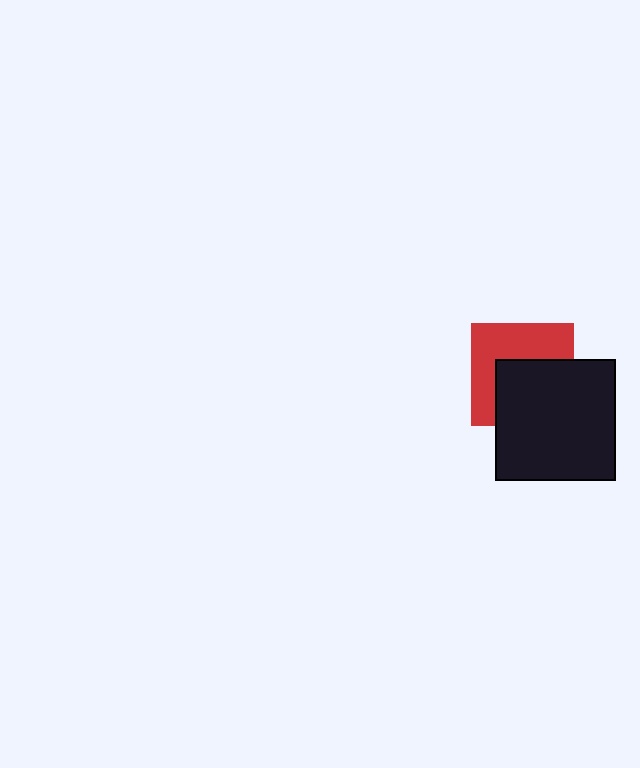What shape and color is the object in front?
The object in front is a black square.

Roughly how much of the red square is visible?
About half of it is visible (roughly 51%).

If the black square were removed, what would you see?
You would see the complete red square.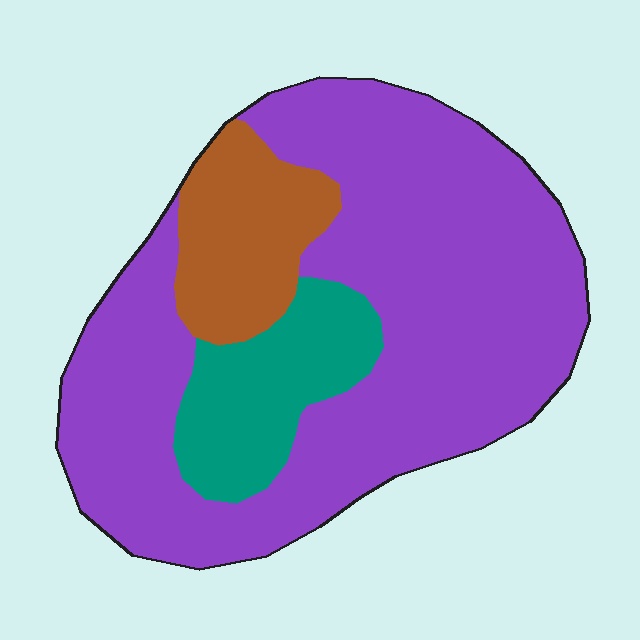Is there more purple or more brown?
Purple.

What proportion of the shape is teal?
Teal takes up about one sixth (1/6) of the shape.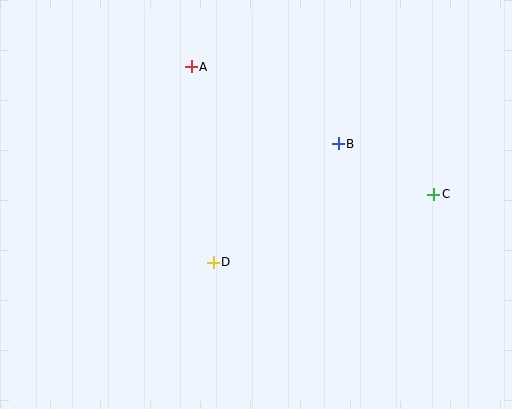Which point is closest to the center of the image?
Point D at (213, 262) is closest to the center.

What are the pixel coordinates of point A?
Point A is at (191, 67).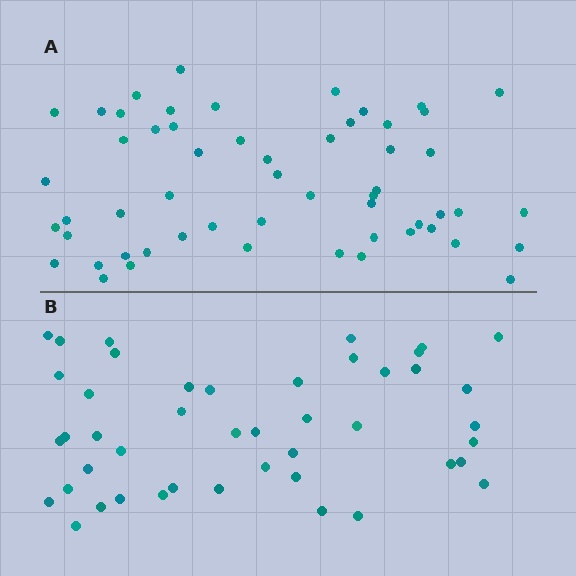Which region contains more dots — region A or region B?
Region A (the top region) has more dots.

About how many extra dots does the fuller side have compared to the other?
Region A has roughly 12 or so more dots than region B.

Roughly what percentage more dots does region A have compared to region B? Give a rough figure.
About 25% more.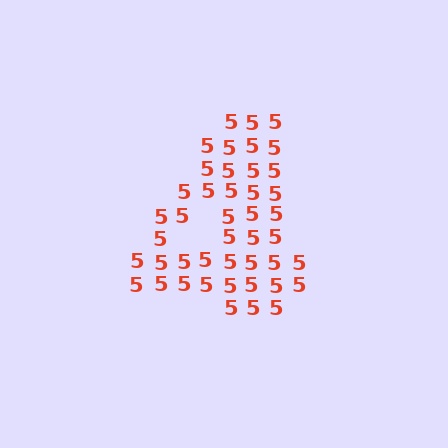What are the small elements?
The small elements are digit 5's.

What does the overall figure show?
The overall figure shows the digit 4.